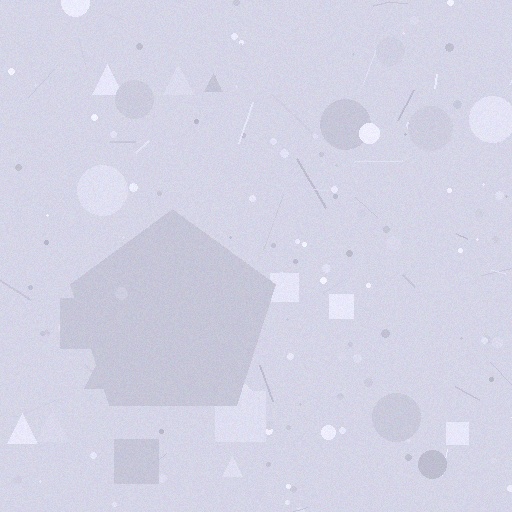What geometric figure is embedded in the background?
A pentagon is embedded in the background.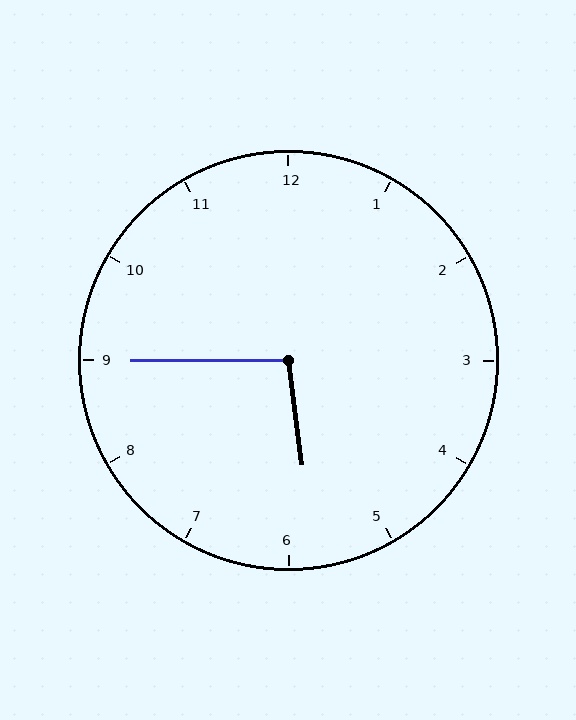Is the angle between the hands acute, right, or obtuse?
It is obtuse.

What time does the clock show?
5:45.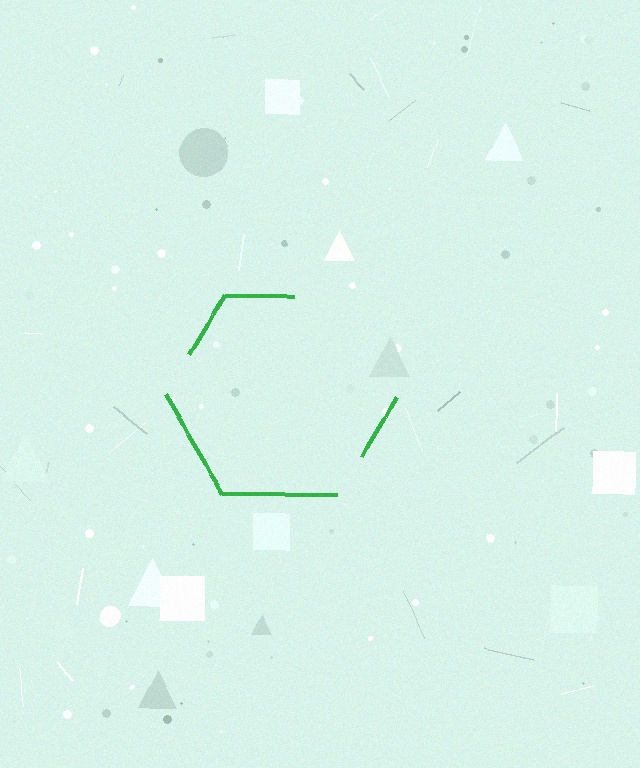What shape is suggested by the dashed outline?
The dashed outline suggests a hexagon.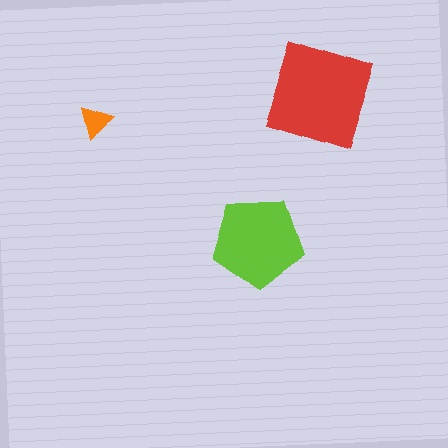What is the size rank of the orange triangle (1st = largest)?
3rd.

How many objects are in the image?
There are 3 objects in the image.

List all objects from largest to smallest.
The red square, the lime pentagon, the orange triangle.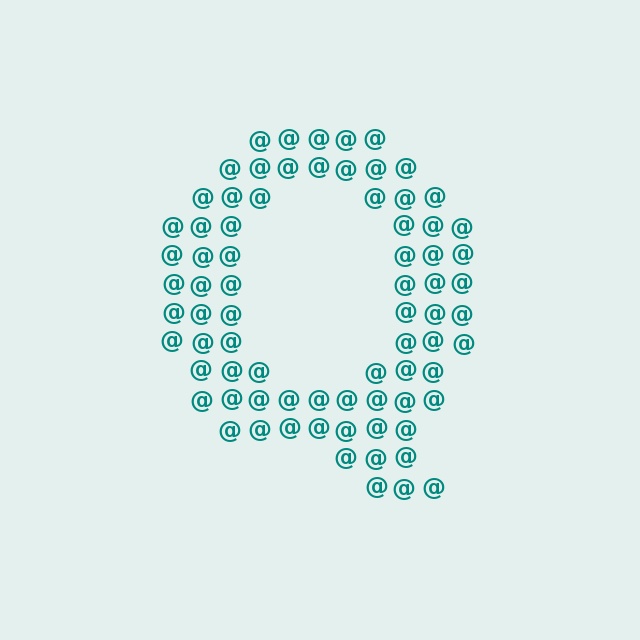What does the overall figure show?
The overall figure shows the letter Q.